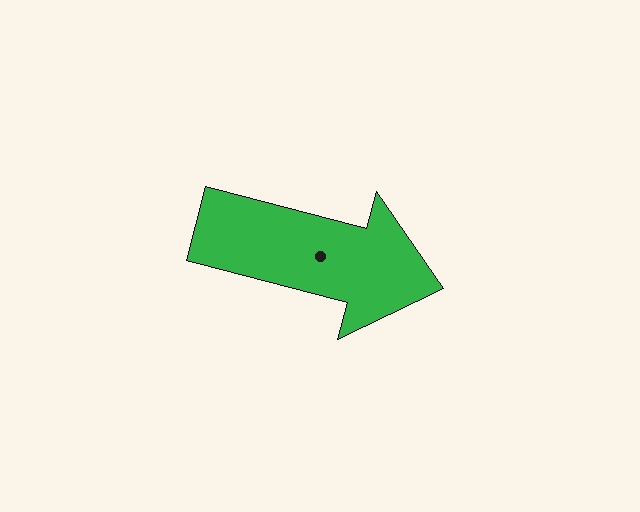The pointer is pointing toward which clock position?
Roughly 3 o'clock.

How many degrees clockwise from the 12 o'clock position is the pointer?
Approximately 105 degrees.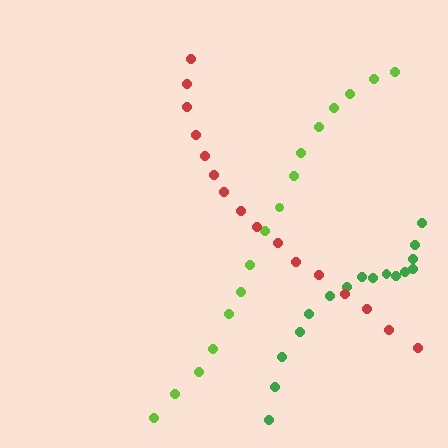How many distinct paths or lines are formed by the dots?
There are 3 distinct paths.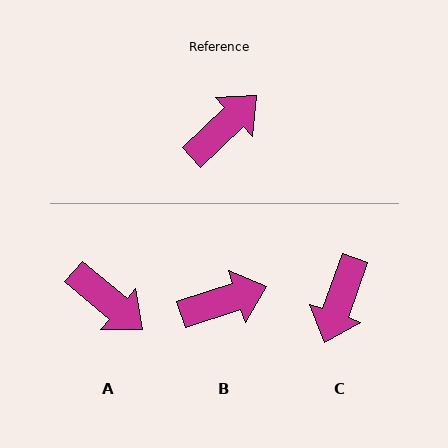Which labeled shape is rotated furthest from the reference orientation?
C, about 154 degrees away.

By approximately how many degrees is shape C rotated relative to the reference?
Approximately 154 degrees clockwise.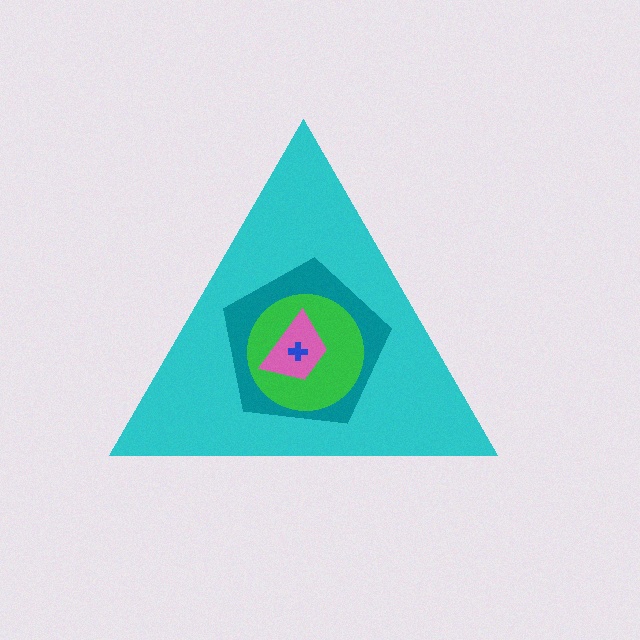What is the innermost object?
The blue cross.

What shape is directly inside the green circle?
The pink trapezoid.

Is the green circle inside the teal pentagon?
Yes.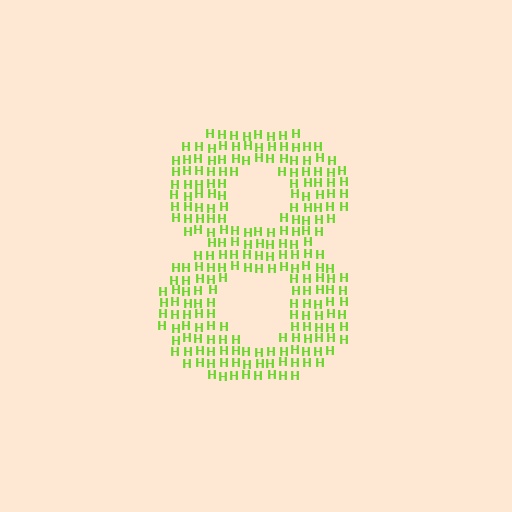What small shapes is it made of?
It is made of small letter H's.